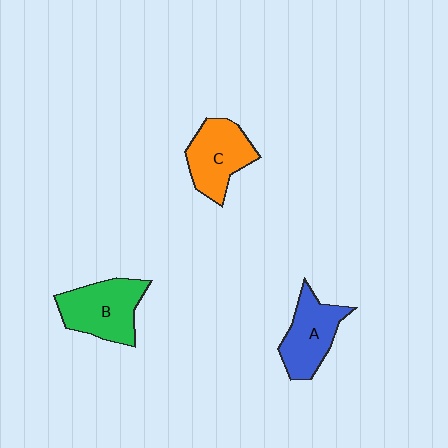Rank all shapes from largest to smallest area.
From largest to smallest: B (green), C (orange), A (blue).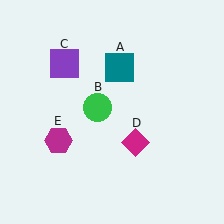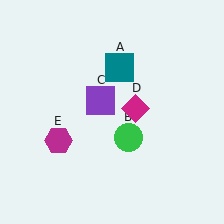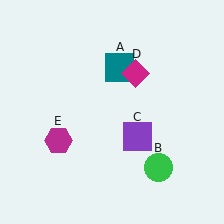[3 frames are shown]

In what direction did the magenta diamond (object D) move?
The magenta diamond (object D) moved up.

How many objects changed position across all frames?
3 objects changed position: green circle (object B), purple square (object C), magenta diamond (object D).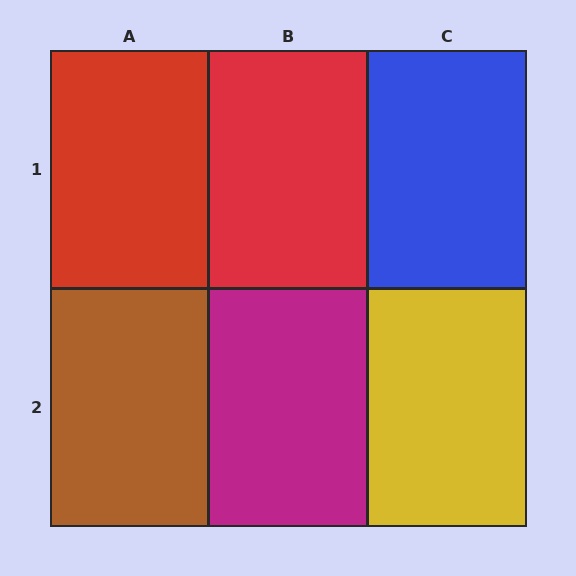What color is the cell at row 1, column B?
Red.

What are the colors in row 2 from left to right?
Brown, magenta, yellow.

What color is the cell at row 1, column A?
Red.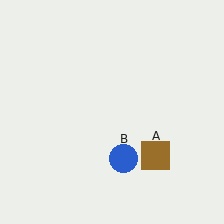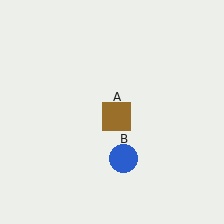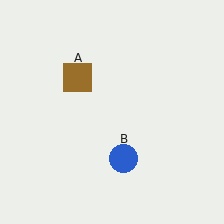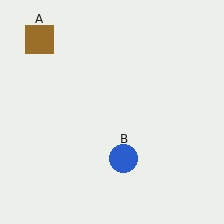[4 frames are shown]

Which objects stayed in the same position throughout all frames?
Blue circle (object B) remained stationary.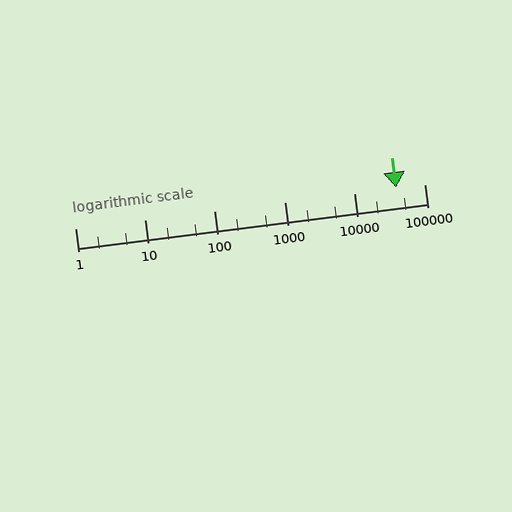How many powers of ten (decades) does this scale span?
The scale spans 5 decades, from 1 to 100000.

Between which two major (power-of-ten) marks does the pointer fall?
The pointer is between 10000 and 100000.